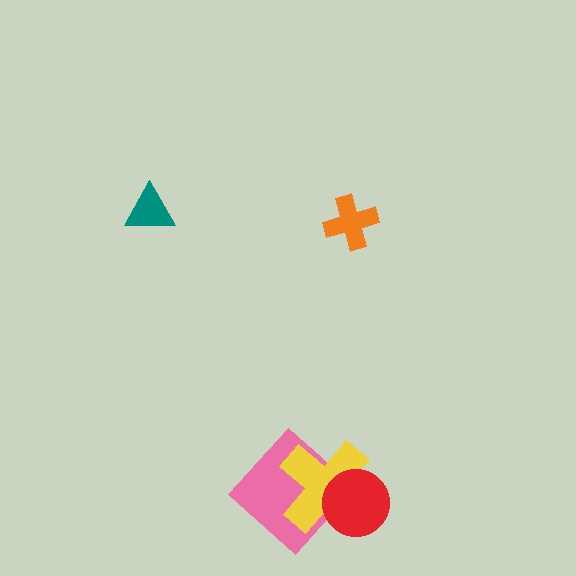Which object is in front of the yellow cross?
The red circle is in front of the yellow cross.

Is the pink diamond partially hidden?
Yes, it is partially covered by another shape.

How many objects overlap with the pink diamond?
2 objects overlap with the pink diamond.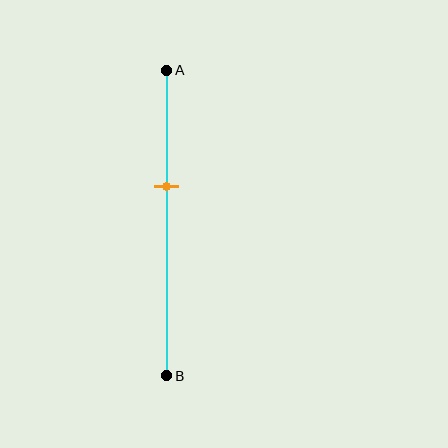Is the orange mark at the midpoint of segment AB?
No, the mark is at about 40% from A, not at the 50% midpoint.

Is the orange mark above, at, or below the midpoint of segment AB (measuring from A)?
The orange mark is above the midpoint of segment AB.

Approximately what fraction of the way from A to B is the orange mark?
The orange mark is approximately 40% of the way from A to B.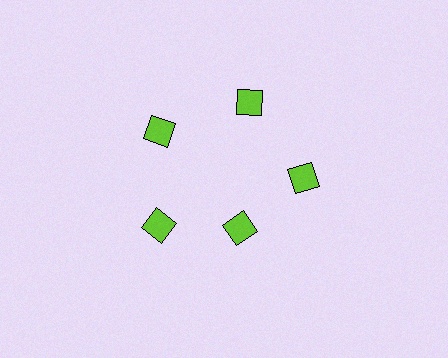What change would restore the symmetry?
The symmetry would be restored by moving it outward, back onto the ring so that all 5 squares sit at equal angles and equal distance from the center.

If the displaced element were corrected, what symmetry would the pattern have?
It would have 5-fold rotational symmetry — the pattern would map onto itself every 72 degrees.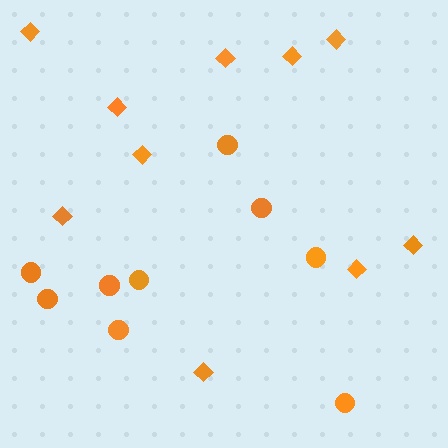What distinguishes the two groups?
There are 2 groups: one group of diamonds (10) and one group of circles (9).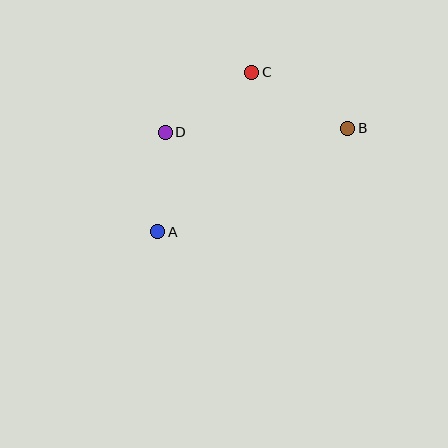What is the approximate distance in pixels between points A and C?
The distance between A and C is approximately 185 pixels.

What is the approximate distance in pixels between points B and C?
The distance between B and C is approximately 111 pixels.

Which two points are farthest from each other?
Points A and B are farthest from each other.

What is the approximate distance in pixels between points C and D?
The distance between C and D is approximately 105 pixels.